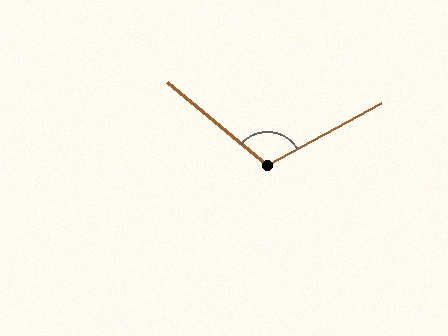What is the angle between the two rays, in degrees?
Approximately 112 degrees.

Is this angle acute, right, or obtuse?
It is obtuse.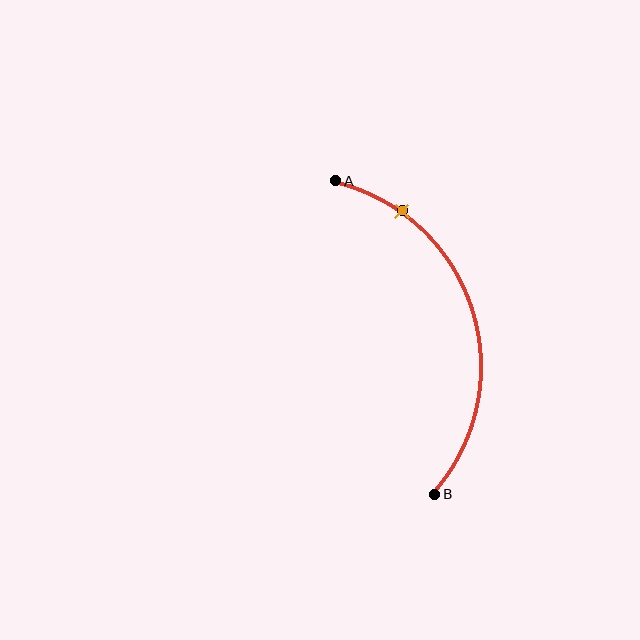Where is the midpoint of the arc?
The arc midpoint is the point on the curve farthest from the straight line joining A and B. It sits to the right of that line.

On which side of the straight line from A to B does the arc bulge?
The arc bulges to the right of the straight line connecting A and B.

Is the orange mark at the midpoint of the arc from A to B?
No. The orange mark lies on the arc but is closer to endpoint A. The arc midpoint would be at the point on the curve equidistant along the arc from both A and B.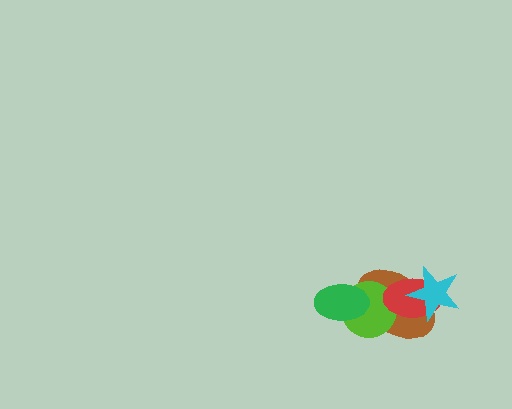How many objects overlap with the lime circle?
3 objects overlap with the lime circle.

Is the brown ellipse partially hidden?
Yes, it is partially covered by another shape.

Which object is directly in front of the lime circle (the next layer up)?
The red ellipse is directly in front of the lime circle.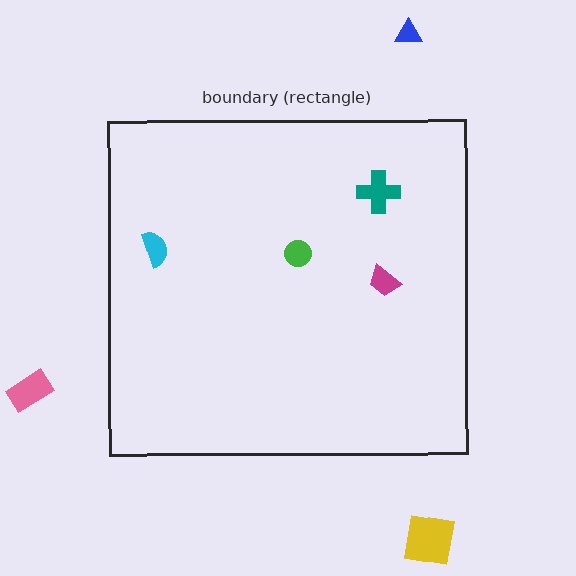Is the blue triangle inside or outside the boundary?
Outside.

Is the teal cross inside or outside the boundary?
Inside.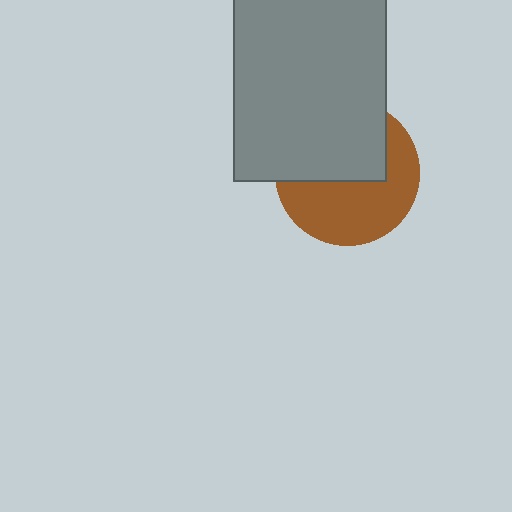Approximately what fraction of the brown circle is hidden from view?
Roughly 47% of the brown circle is hidden behind the gray rectangle.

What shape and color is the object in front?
The object in front is a gray rectangle.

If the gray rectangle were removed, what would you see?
You would see the complete brown circle.